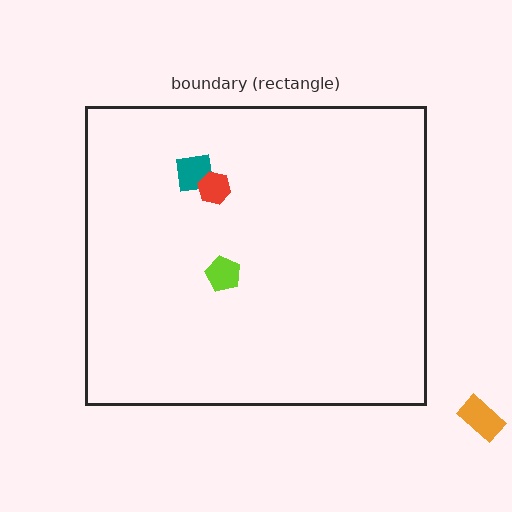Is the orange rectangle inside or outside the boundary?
Outside.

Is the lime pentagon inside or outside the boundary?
Inside.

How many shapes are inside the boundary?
3 inside, 1 outside.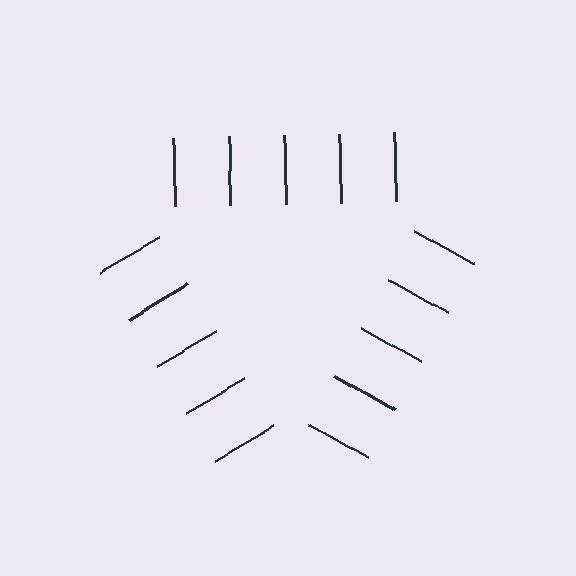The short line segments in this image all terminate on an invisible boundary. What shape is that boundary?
An illusory triangle — the line segments terminate on its edges but no continuous stroke is drawn.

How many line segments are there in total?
15 — 5 along each of the 3 edges.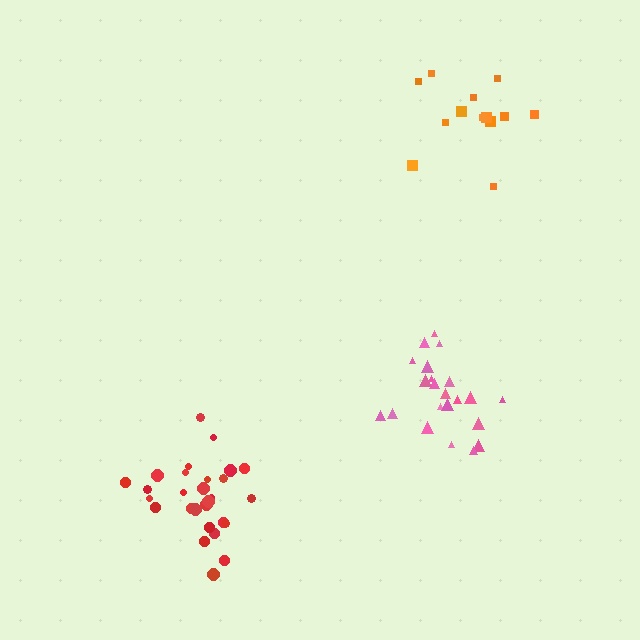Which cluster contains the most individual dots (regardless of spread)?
Red (29).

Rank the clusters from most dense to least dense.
pink, red, orange.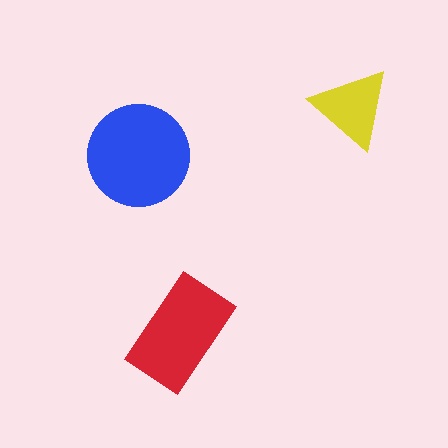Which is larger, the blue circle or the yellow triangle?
The blue circle.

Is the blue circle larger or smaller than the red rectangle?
Larger.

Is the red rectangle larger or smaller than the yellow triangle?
Larger.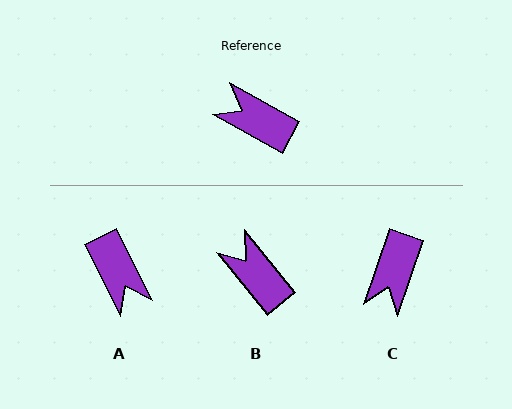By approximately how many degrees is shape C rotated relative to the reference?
Approximately 100 degrees counter-clockwise.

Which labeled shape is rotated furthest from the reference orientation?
A, about 146 degrees away.